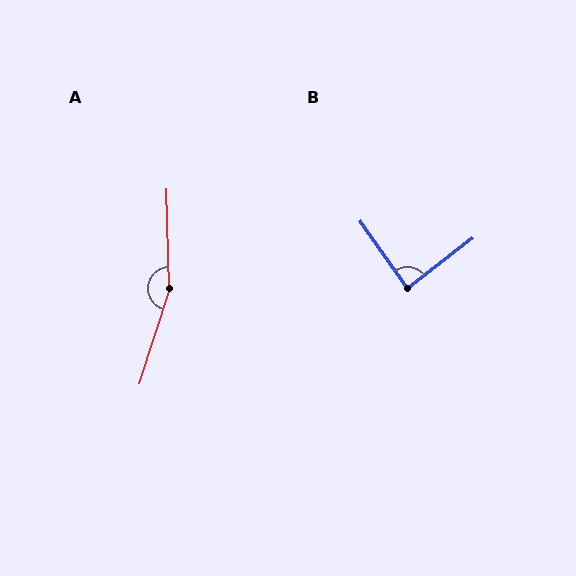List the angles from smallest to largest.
B (87°), A (161°).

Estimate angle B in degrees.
Approximately 87 degrees.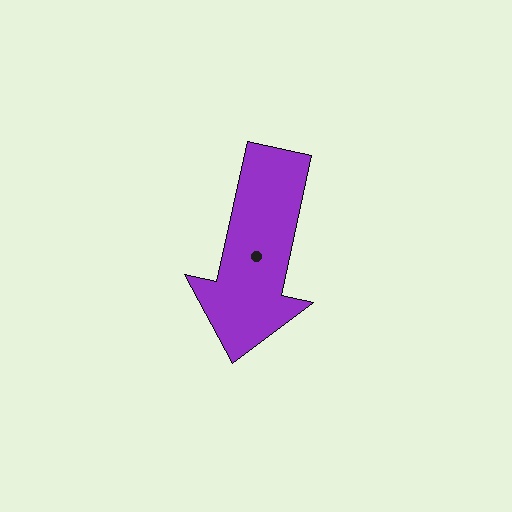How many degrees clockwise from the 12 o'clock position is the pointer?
Approximately 192 degrees.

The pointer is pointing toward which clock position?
Roughly 6 o'clock.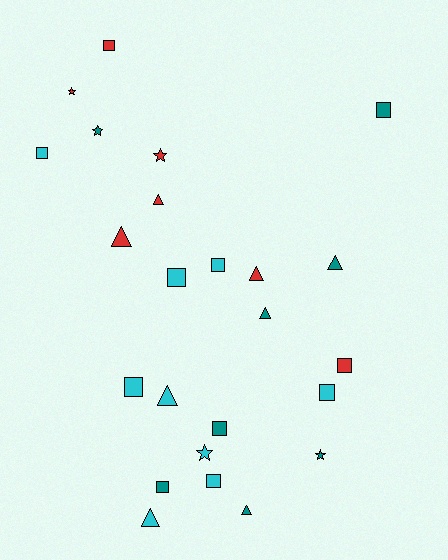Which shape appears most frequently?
Square, with 11 objects.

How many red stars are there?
There are 2 red stars.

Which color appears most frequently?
Cyan, with 9 objects.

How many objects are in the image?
There are 24 objects.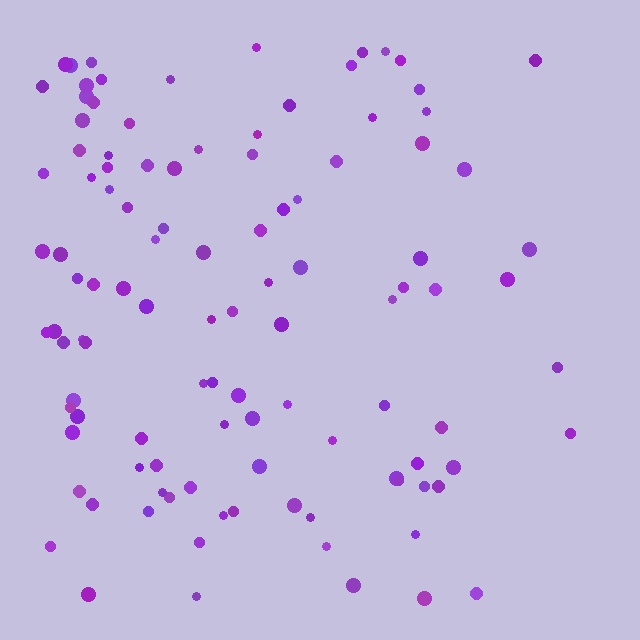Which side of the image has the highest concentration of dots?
The left.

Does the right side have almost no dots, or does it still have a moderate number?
Still a moderate number, just noticeably fewer than the left.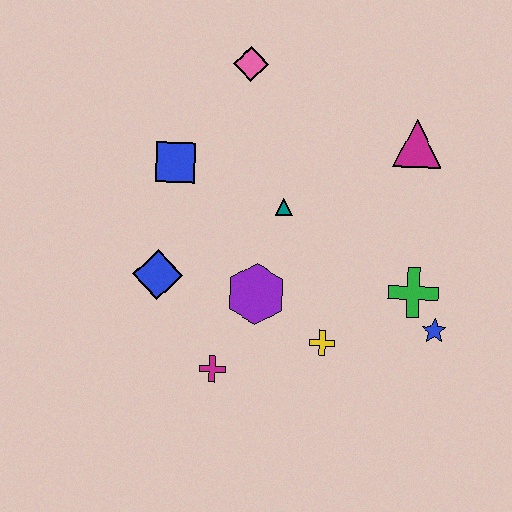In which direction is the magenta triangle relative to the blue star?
The magenta triangle is above the blue star.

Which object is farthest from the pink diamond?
The blue star is farthest from the pink diamond.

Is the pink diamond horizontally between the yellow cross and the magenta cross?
Yes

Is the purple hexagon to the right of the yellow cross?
No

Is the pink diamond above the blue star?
Yes